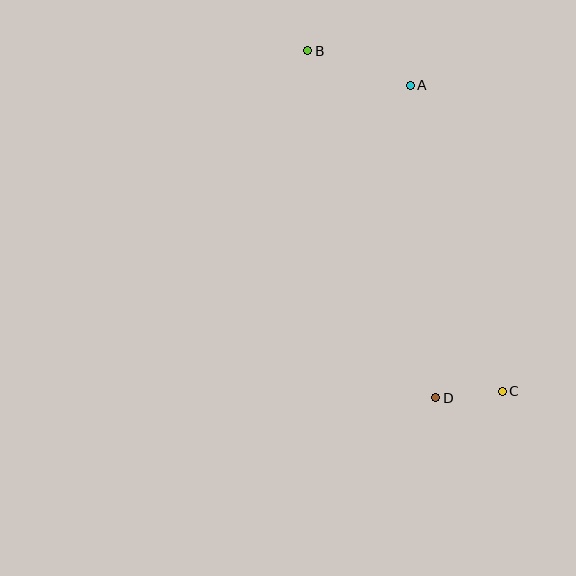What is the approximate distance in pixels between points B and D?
The distance between B and D is approximately 370 pixels.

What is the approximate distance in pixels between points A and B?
The distance between A and B is approximately 108 pixels.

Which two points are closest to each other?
Points C and D are closest to each other.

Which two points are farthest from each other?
Points B and C are farthest from each other.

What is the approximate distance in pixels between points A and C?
The distance between A and C is approximately 320 pixels.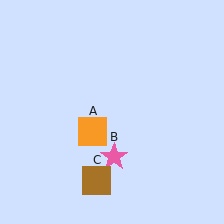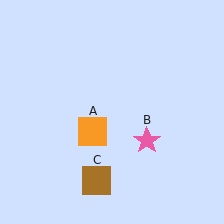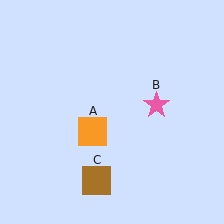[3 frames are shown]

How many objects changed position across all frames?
1 object changed position: pink star (object B).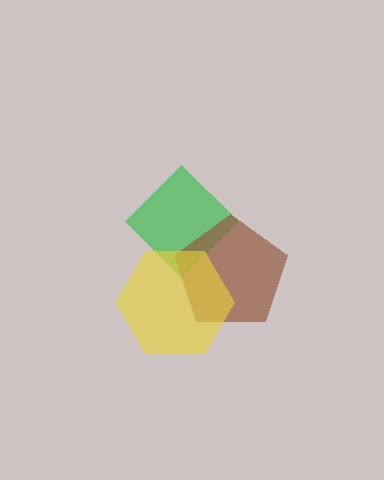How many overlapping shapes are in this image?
There are 3 overlapping shapes in the image.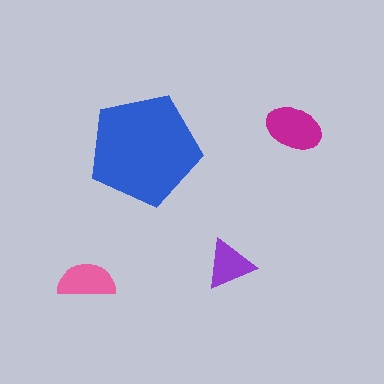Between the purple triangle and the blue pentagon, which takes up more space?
The blue pentagon.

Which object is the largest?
The blue pentagon.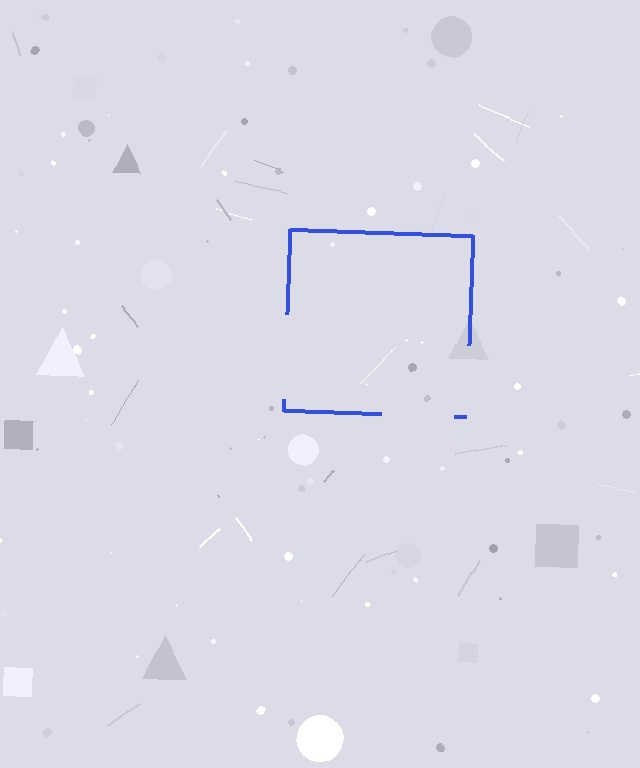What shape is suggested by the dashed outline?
The dashed outline suggests a square.